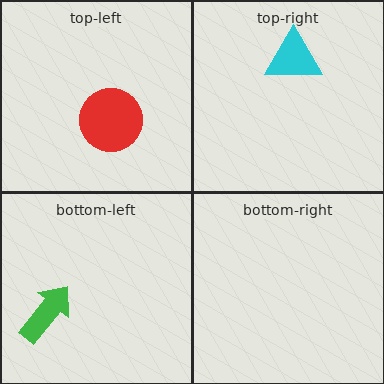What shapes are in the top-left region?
The red circle.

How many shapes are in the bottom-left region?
1.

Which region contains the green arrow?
The bottom-left region.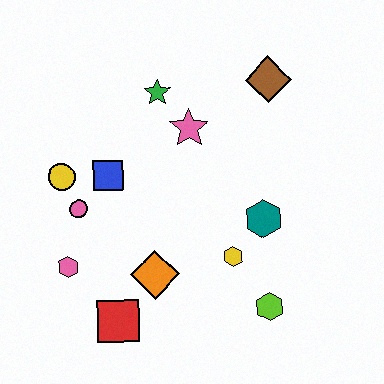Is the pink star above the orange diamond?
Yes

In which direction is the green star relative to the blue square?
The green star is above the blue square.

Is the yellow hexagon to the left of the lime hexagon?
Yes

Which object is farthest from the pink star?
The red square is farthest from the pink star.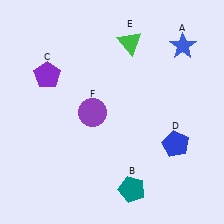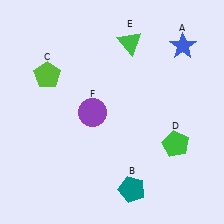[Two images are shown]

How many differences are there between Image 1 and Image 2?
There are 2 differences between the two images.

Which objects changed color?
C changed from purple to lime. D changed from blue to green.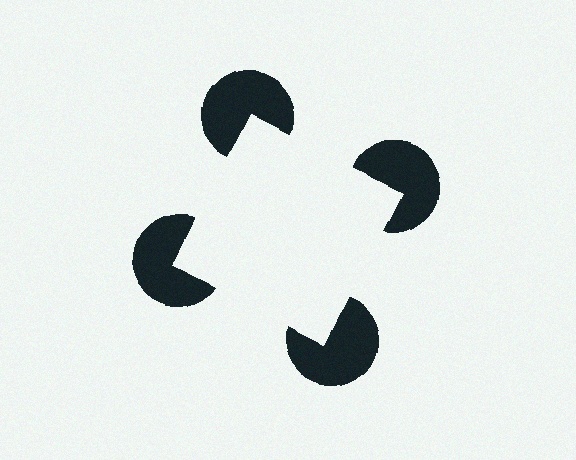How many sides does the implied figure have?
4 sides.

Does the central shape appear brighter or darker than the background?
It typically appears slightly brighter than the background, even though no actual brightness change is drawn.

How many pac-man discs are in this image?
There are 4 — one at each vertex of the illusory square.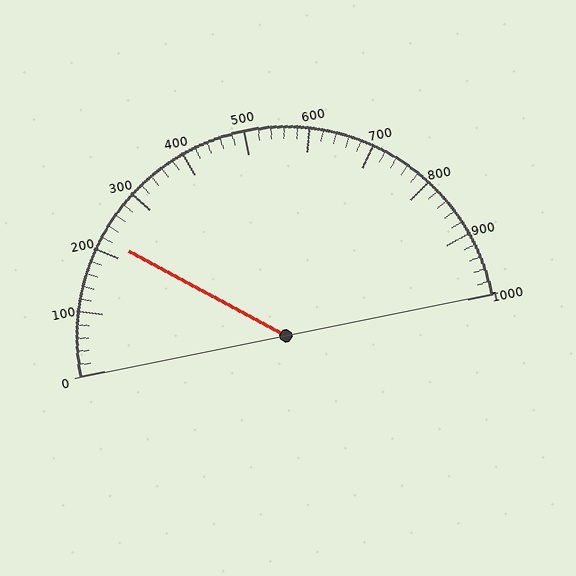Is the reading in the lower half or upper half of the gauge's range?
The reading is in the lower half of the range (0 to 1000).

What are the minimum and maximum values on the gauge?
The gauge ranges from 0 to 1000.